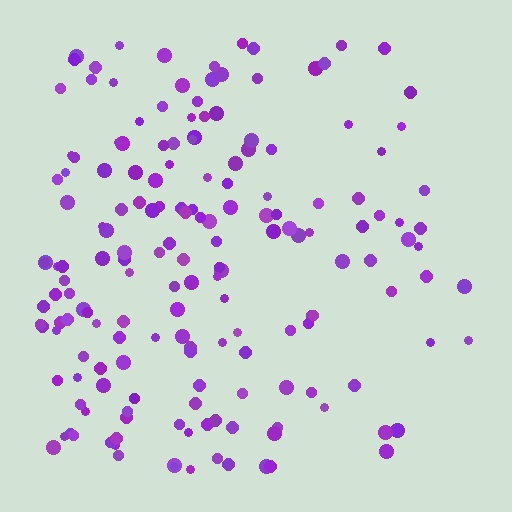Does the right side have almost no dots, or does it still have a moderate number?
Still a moderate number, just noticeably fewer than the left.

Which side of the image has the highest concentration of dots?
The left.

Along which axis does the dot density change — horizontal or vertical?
Horizontal.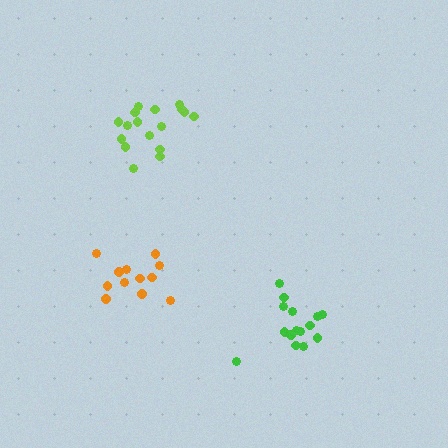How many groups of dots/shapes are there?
There are 3 groups.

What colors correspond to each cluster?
The clusters are colored: green, lime, orange.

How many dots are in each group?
Group 1: 16 dots, Group 2: 17 dots, Group 3: 12 dots (45 total).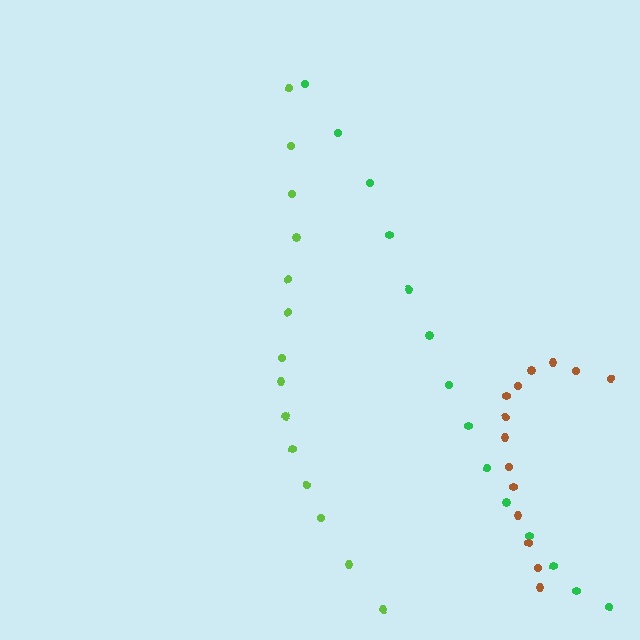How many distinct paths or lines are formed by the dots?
There are 3 distinct paths.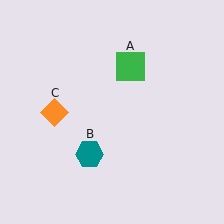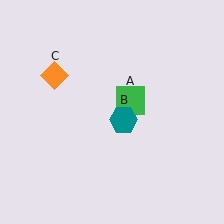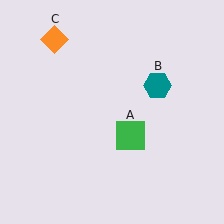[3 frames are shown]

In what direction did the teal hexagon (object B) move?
The teal hexagon (object B) moved up and to the right.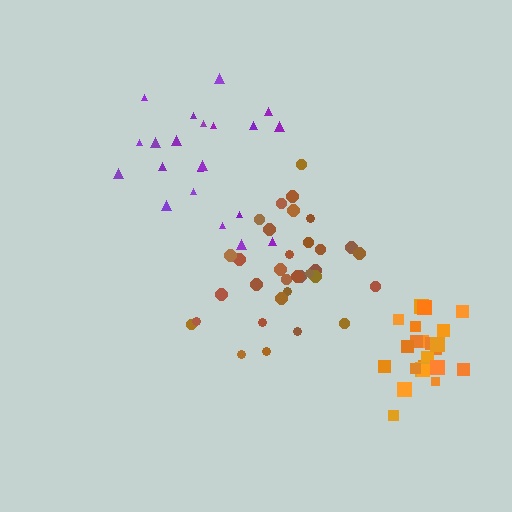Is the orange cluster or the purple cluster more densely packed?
Orange.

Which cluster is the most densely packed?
Orange.